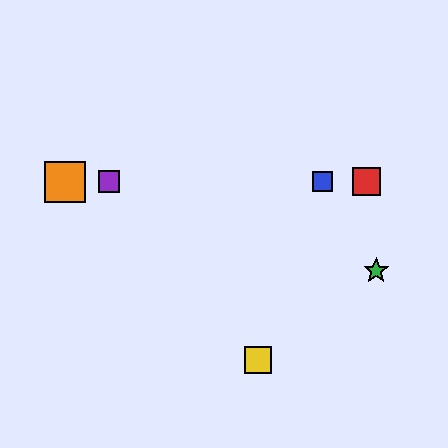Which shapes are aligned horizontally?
The red square, the blue square, the purple square, the orange square are aligned horizontally.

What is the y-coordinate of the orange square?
The orange square is at y≈182.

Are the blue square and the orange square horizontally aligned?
Yes, both are at y≈182.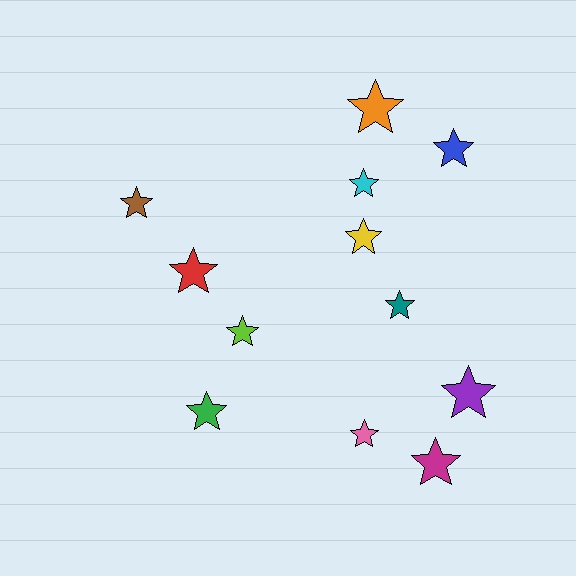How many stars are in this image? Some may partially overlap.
There are 12 stars.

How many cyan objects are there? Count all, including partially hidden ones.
There is 1 cyan object.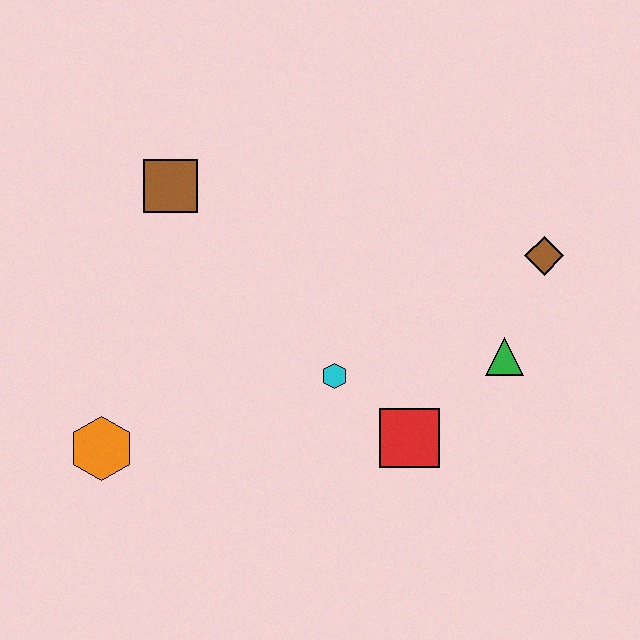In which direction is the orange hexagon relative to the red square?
The orange hexagon is to the left of the red square.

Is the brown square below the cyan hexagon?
No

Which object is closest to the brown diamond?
The green triangle is closest to the brown diamond.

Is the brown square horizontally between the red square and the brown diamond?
No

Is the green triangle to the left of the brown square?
No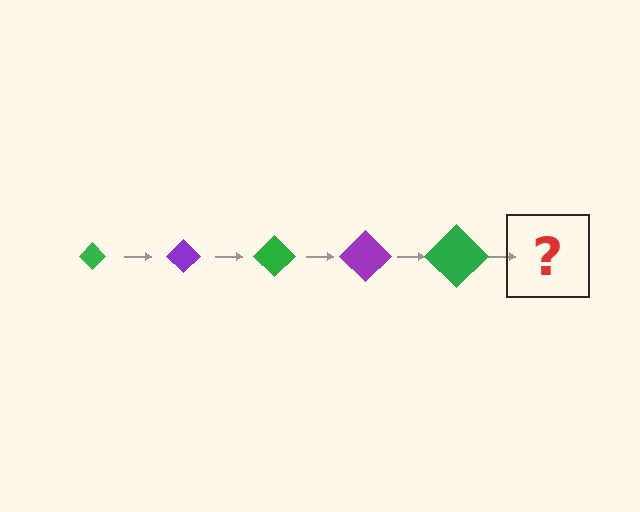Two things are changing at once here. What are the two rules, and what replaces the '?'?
The two rules are that the diamond grows larger each step and the color cycles through green and purple. The '?' should be a purple diamond, larger than the previous one.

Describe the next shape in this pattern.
It should be a purple diamond, larger than the previous one.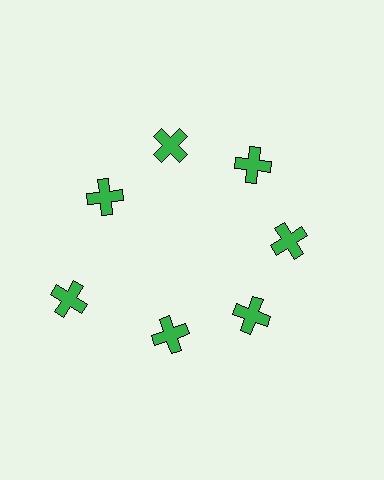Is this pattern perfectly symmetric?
No. The 7 green crosses are arranged in a ring, but one element near the 8 o'clock position is pushed outward from the center, breaking the 7-fold rotational symmetry.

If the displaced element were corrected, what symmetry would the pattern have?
It would have 7-fold rotational symmetry — the pattern would map onto itself every 51 degrees.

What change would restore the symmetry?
The symmetry would be restored by moving it inward, back onto the ring so that all 7 crosses sit at equal angles and equal distance from the center.